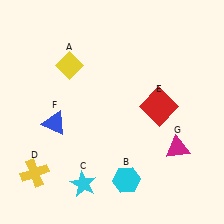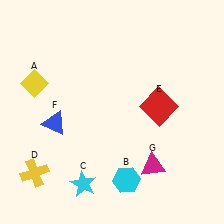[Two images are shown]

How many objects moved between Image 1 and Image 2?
2 objects moved between the two images.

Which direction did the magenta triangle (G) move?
The magenta triangle (G) moved left.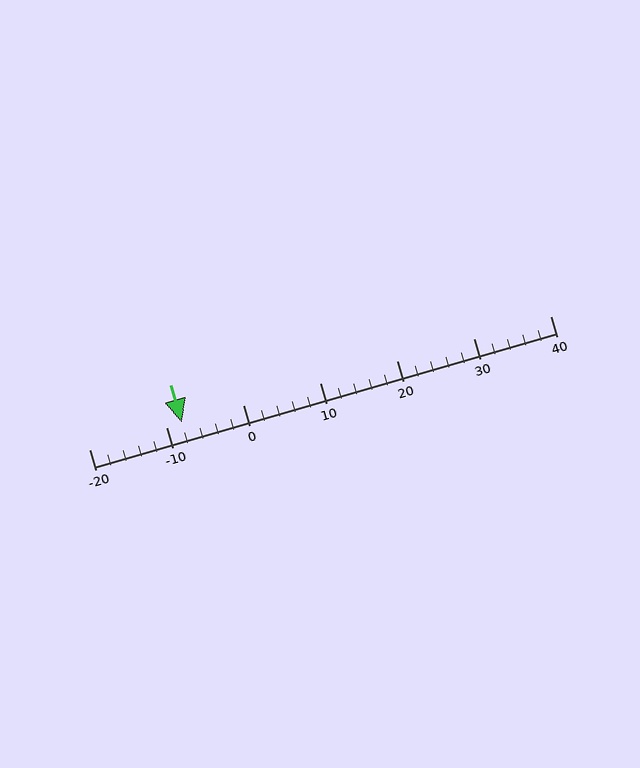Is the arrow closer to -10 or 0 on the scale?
The arrow is closer to -10.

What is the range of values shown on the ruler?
The ruler shows values from -20 to 40.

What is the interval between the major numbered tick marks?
The major tick marks are spaced 10 units apart.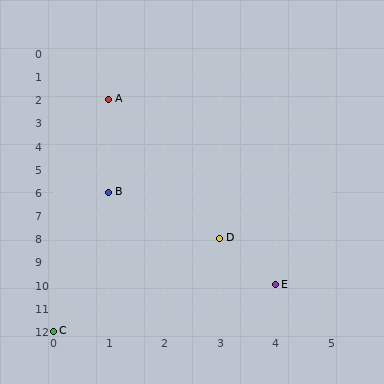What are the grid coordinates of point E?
Point E is at grid coordinates (4, 10).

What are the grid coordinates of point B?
Point B is at grid coordinates (1, 6).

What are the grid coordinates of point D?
Point D is at grid coordinates (3, 8).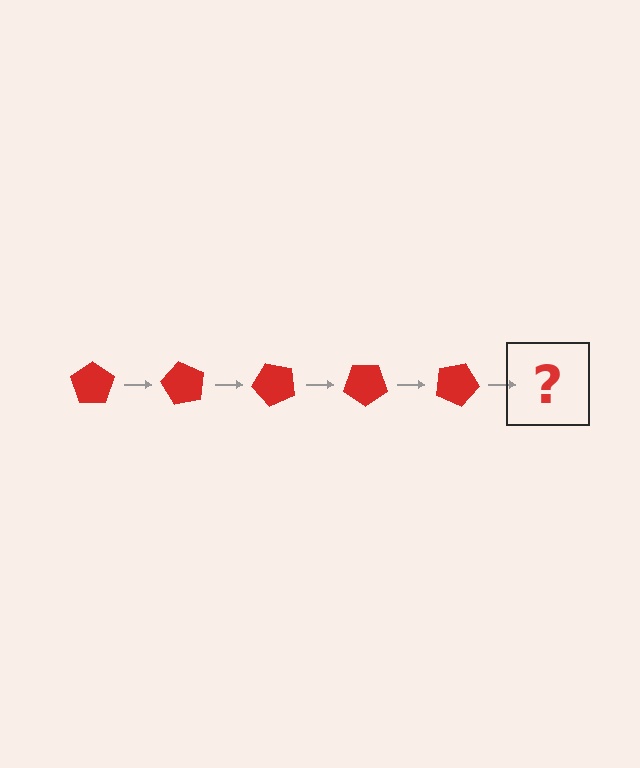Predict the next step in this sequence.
The next step is a red pentagon rotated 300 degrees.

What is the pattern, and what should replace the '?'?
The pattern is that the pentagon rotates 60 degrees each step. The '?' should be a red pentagon rotated 300 degrees.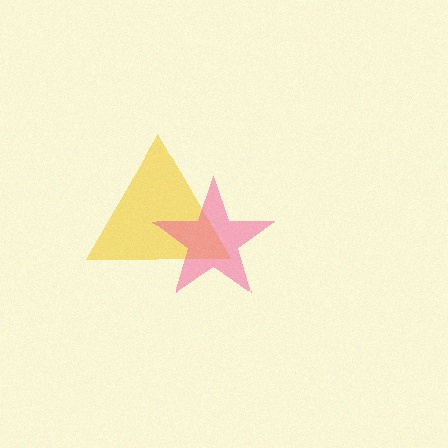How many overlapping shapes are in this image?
There are 2 overlapping shapes in the image.